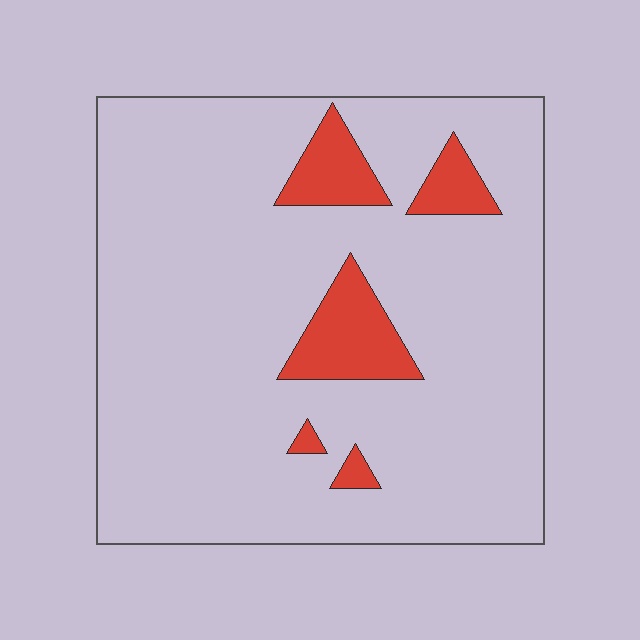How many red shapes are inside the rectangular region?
5.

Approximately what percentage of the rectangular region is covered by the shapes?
Approximately 10%.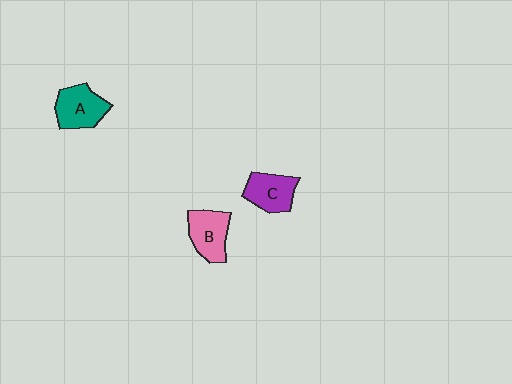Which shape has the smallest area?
Shape C (purple).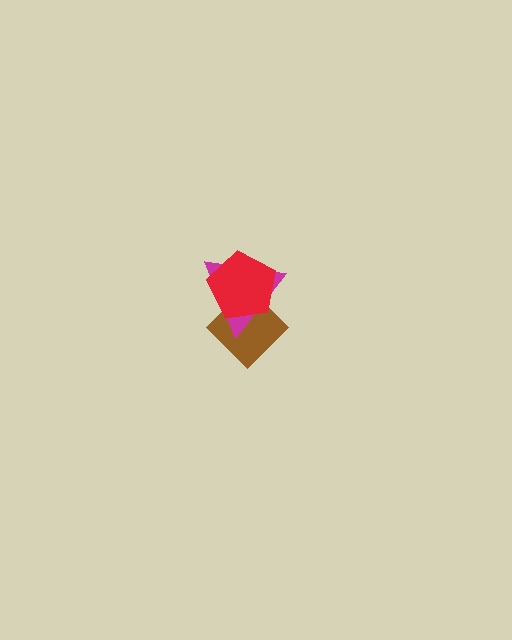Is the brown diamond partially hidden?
Yes, it is partially covered by another shape.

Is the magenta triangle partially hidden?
Yes, it is partially covered by another shape.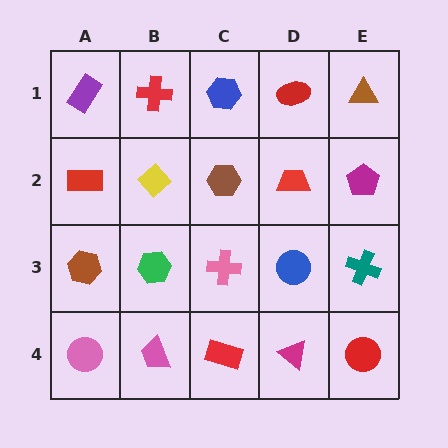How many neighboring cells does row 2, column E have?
3.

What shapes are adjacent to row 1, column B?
A yellow diamond (row 2, column B), a purple rectangle (row 1, column A), a blue hexagon (row 1, column C).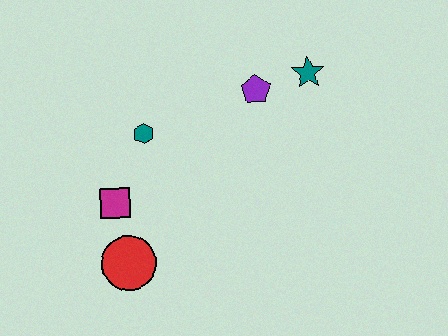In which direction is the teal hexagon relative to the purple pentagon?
The teal hexagon is to the left of the purple pentagon.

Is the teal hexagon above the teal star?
No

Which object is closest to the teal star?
The purple pentagon is closest to the teal star.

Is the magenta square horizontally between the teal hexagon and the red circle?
No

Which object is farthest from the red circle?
The teal star is farthest from the red circle.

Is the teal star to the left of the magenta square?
No